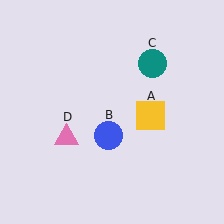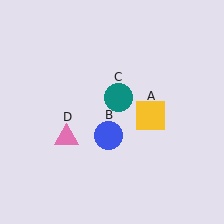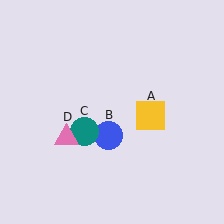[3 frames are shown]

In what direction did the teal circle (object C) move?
The teal circle (object C) moved down and to the left.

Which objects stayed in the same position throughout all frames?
Yellow square (object A) and blue circle (object B) and pink triangle (object D) remained stationary.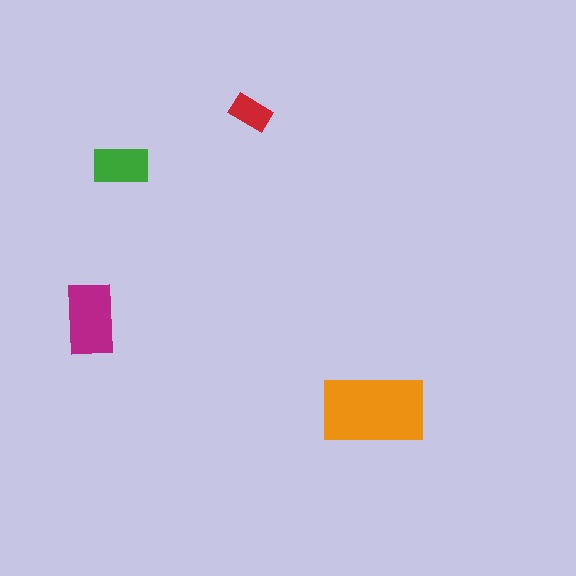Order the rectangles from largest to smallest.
the orange one, the magenta one, the green one, the red one.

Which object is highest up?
The red rectangle is topmost.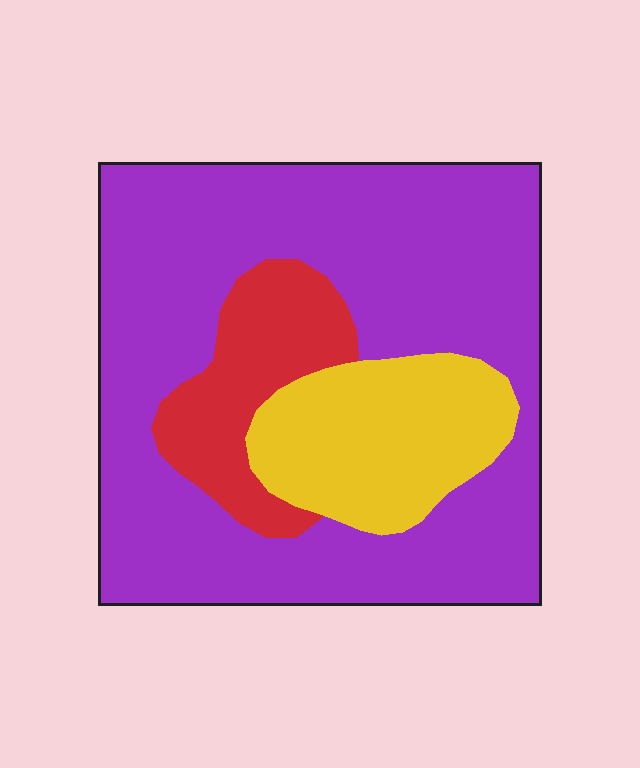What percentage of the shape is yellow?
Yellow takes up less than a quarter of the shape.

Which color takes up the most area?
Purple, at roughly 70%.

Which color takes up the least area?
Red, at roughly 15%.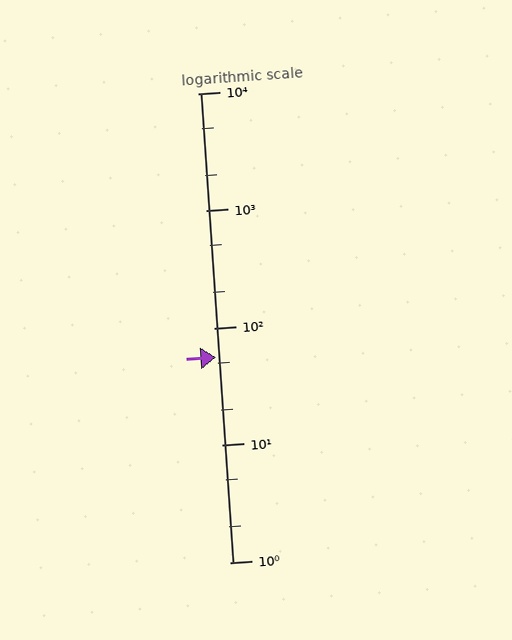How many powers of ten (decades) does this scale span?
The scale spans 4 decades, from 1 to 10000.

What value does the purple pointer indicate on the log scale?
The pointer indicates approximately 56.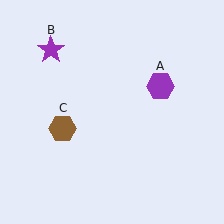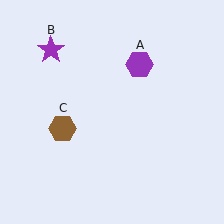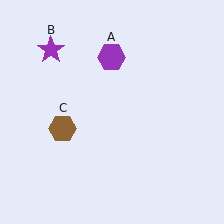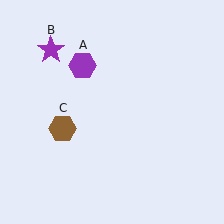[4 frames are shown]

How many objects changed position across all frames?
1 object changed position: purple hexagon (object A).